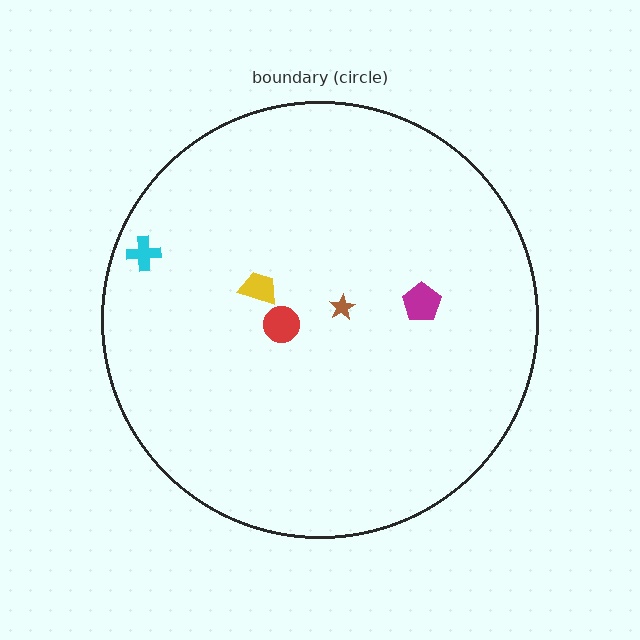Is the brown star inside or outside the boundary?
Inside.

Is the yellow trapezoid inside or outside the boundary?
Inside.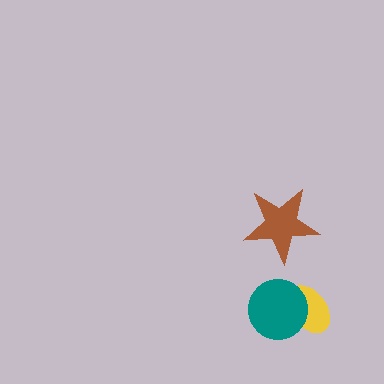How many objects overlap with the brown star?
0 objects overlap with the brown star.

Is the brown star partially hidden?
No, no other shape covers it.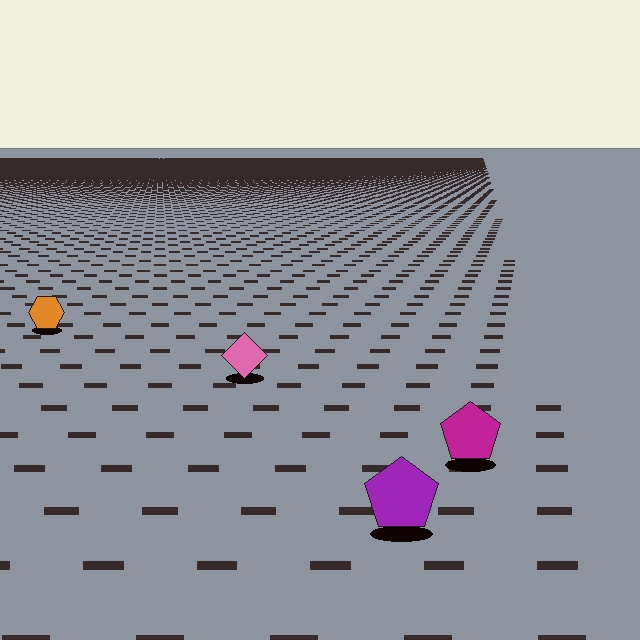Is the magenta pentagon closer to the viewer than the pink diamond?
Yes. The magenta pentagon is closer — you can tell from the texture gradient: the ground texture is coarser near it.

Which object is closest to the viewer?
The purple pentagon is closest. The texture marks near it are larger and more spread out.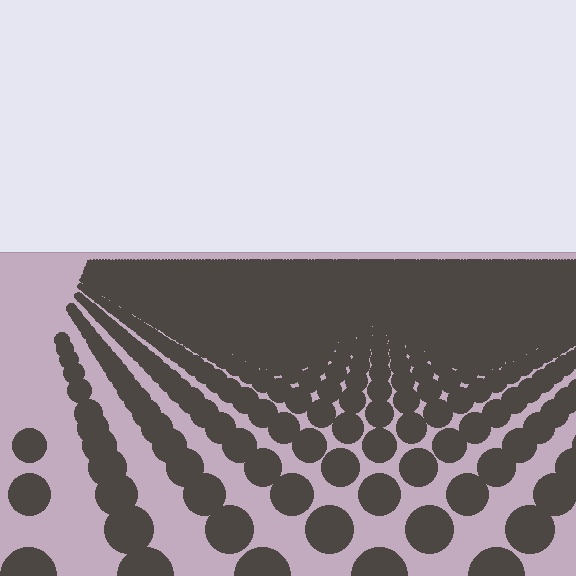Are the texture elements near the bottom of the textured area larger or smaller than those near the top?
Larger. Near the bottom, elements are closer to the viewer and appear at a bigger on-screen size.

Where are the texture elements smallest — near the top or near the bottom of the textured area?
Near the top.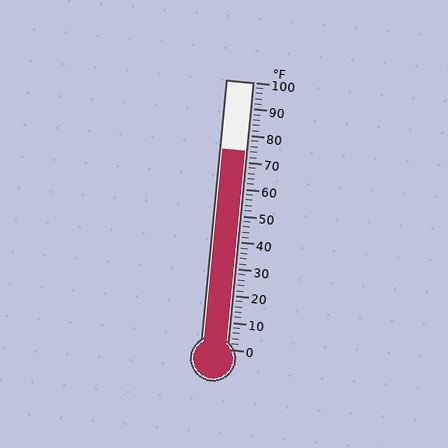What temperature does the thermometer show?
The thermometer shows approximately 74°F.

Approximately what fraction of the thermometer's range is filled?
The thermometer is filled to approximately 75% of its range.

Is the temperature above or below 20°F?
The temperature is above 20°F.